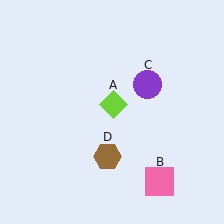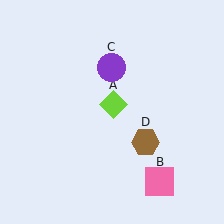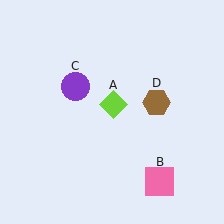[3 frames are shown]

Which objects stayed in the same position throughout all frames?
Lime diamond (object A) and pink square (object B) remained stationary.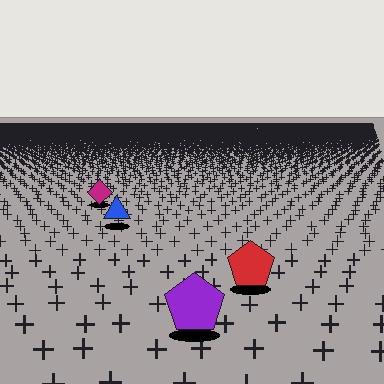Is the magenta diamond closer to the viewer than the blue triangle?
No. The blue triangle is closer — you can tell from the texture gradient: the ground texture is coarser near it.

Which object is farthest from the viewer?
The magenta diamond is farthest from the viewer. It appears smaller and the ground texture around it is denser.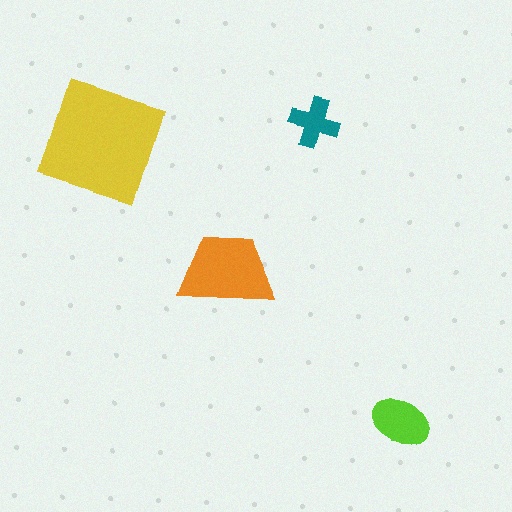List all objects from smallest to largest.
The teal cross, the lime ellipse, the orange trapezoid, the yellow square.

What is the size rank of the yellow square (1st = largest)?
1st.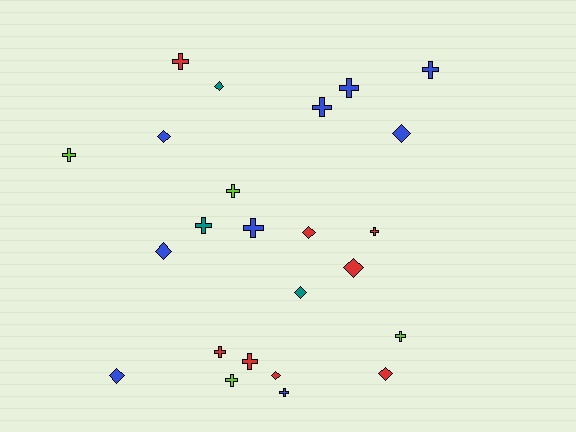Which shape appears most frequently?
Cross, with 14 objects.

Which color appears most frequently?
Blue, with 9 objects.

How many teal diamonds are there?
There are 2 teal diamonds.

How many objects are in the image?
There are 24 objects.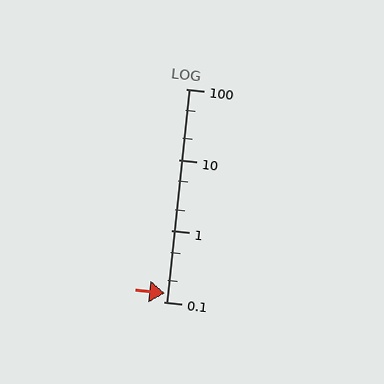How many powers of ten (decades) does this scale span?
The scale spans 3 decades, from 0.1 to 100.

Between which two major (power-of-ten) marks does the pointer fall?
The pointer is between 0.1 and 1.